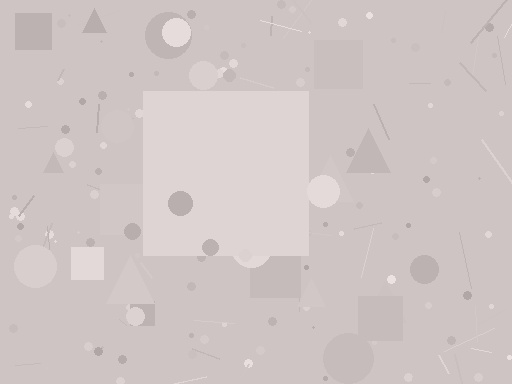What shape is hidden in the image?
A square is hidden in the image.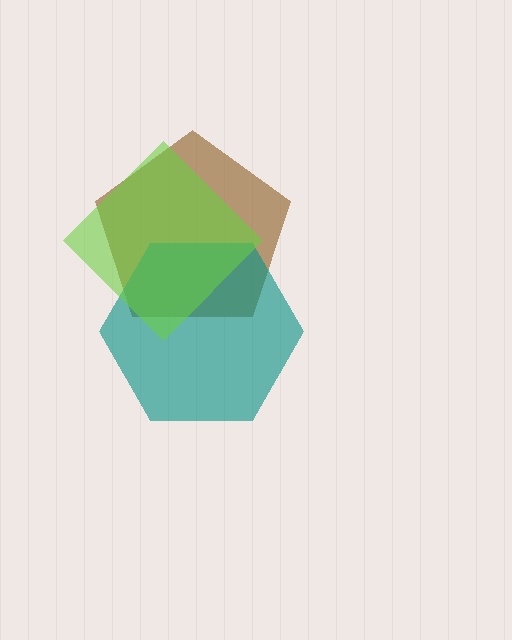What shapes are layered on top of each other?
The layered shapes are: a brown pentagon, a teal hexagon, a lime diamond.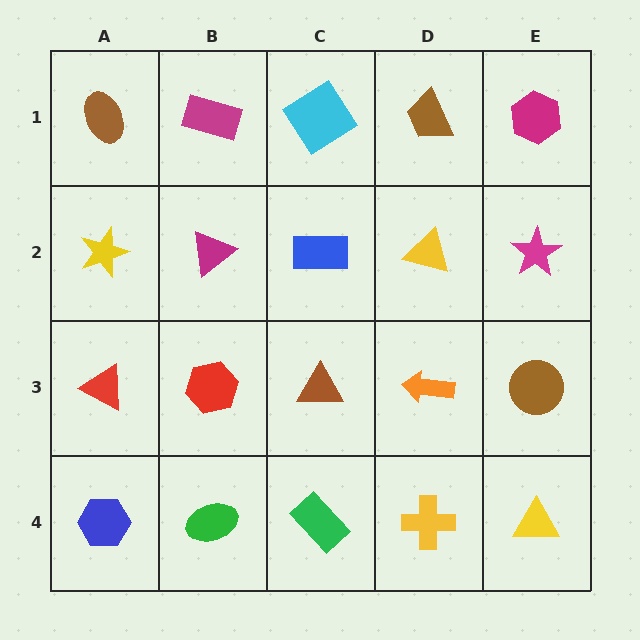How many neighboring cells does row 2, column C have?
4.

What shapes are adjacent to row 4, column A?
A red triangle (row 3, column A), a green ellipse (row 4, column B).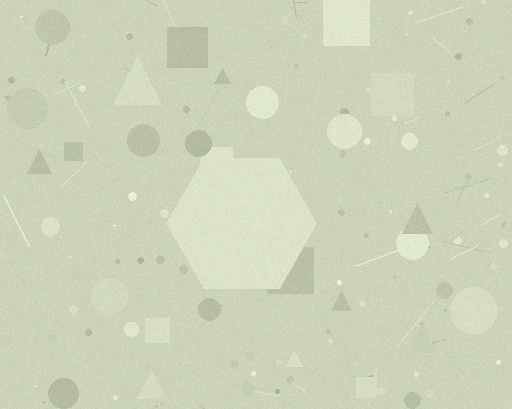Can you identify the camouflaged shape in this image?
The camouflaged shape is a hexagon.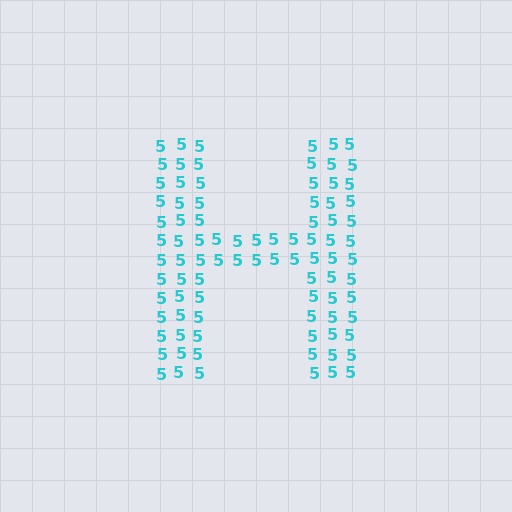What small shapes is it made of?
It is made of small digit 5's.